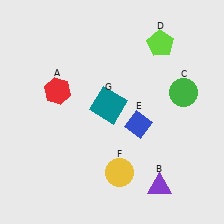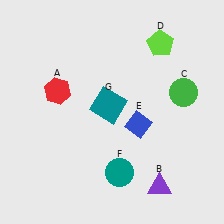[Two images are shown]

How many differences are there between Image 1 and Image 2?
There is 1 difference between the two images.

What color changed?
The circle (F) changed from yellow in Image 1 to teal in Image 2.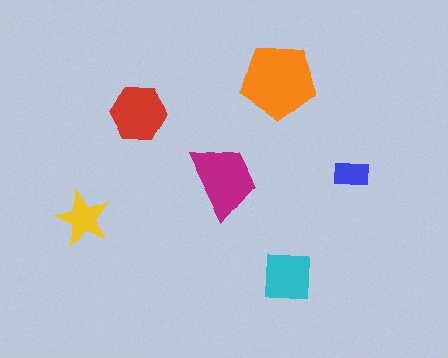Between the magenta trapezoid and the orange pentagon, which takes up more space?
The orange pentagon.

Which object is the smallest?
The blue rectangle.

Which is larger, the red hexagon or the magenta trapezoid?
The magenta trapezoid.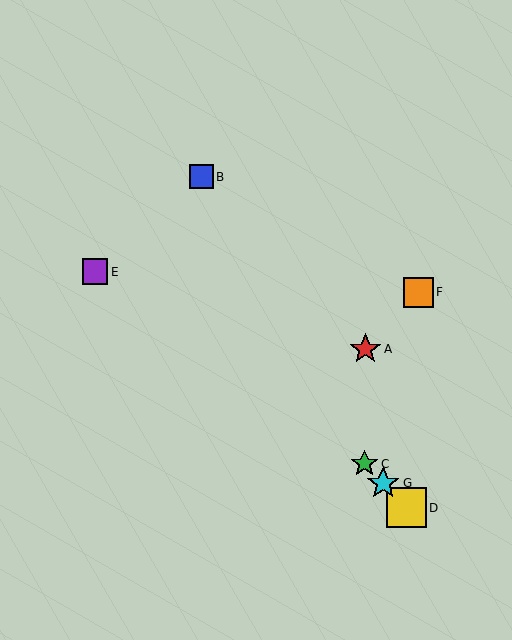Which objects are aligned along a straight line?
Objects C, D, G are aligned along a straight line.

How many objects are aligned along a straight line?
3 objects (C, D, G) are aligned along a straight line.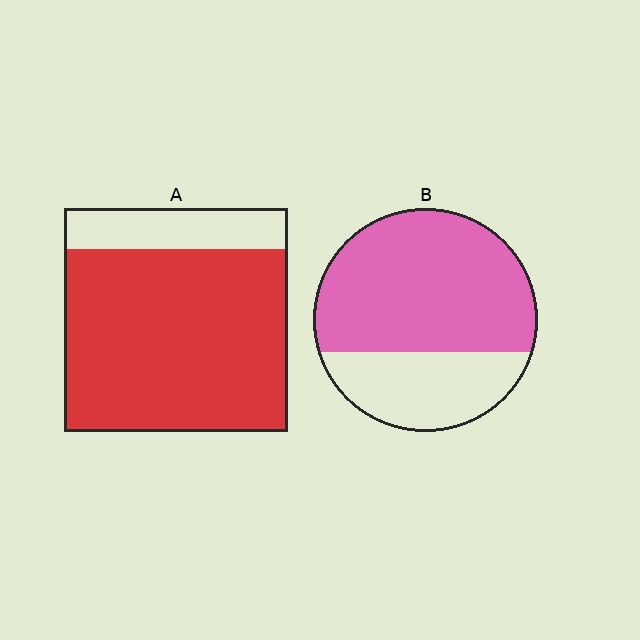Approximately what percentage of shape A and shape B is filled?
A is approximately 80% and B is approximately 70%.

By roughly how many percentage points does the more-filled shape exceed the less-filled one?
By roughly 15 percentage points (A over B).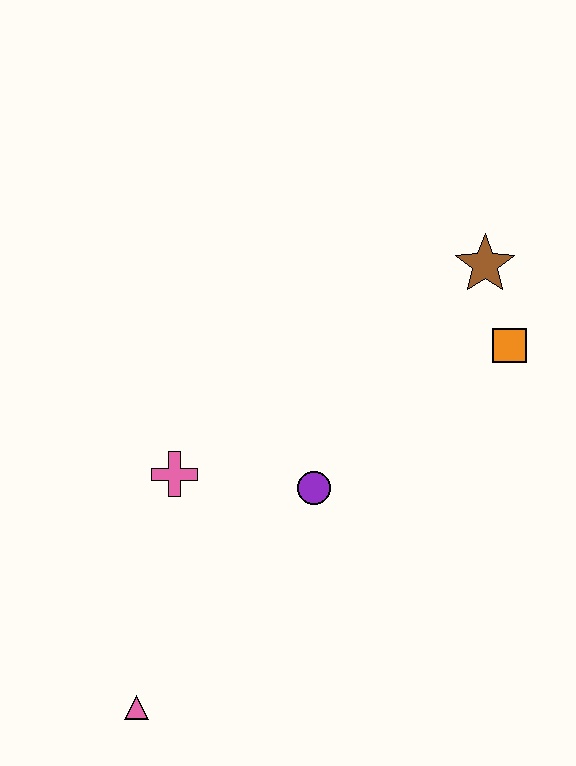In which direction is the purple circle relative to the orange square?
The purple circle is to the left of the orange square.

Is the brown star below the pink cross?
No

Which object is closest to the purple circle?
The pink cross is closest to the purple circle.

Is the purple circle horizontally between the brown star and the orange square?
No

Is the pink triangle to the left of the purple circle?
Yes